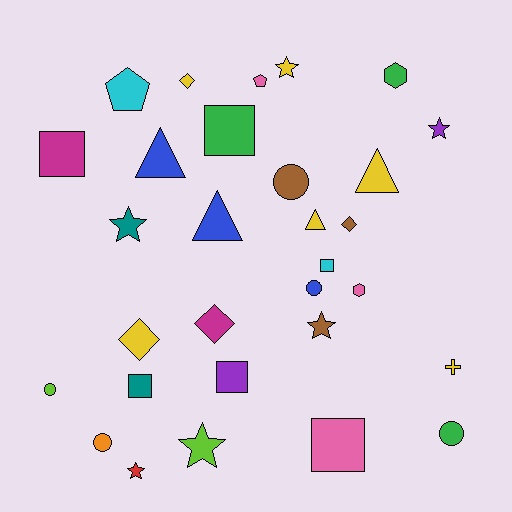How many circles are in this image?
There are 5 circles.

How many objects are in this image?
There are 30 objects.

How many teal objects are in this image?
There are 2 teal objects.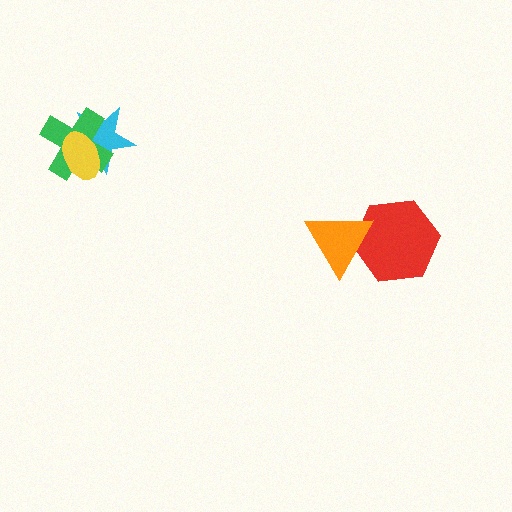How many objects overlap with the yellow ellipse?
2 objects overlap with the yellow ellipse.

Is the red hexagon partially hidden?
Yes, it is partially covered by another shape.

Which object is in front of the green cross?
The yellow ellipse is in front of the green cross.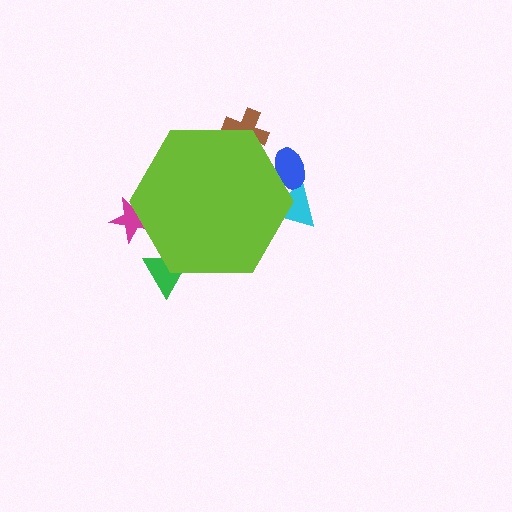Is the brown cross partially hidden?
Yes, the brown cross is partially hidden behind the lime hexagon.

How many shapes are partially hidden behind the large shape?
5 shapes are partially hidden.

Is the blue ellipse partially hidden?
Yes, the blue ellipse is partially hidden behind the lime hexagon.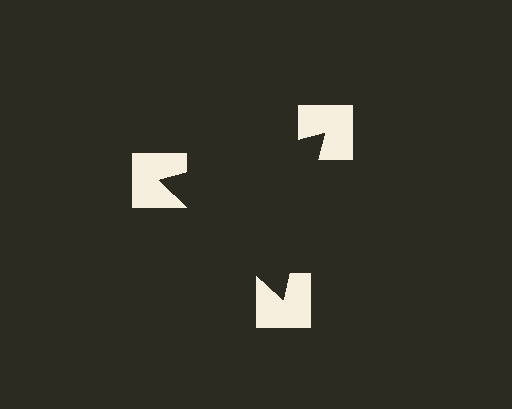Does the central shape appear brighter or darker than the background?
It typically appears slightly darker than the background, even though no actual brightness change is drawn.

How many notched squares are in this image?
There are 3 — one at each vertex of the illusory triangle.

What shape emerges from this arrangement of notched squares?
An illusory triangle — its edges are inferred from the aligned wedge cuts in the notched squares, not physically drawn.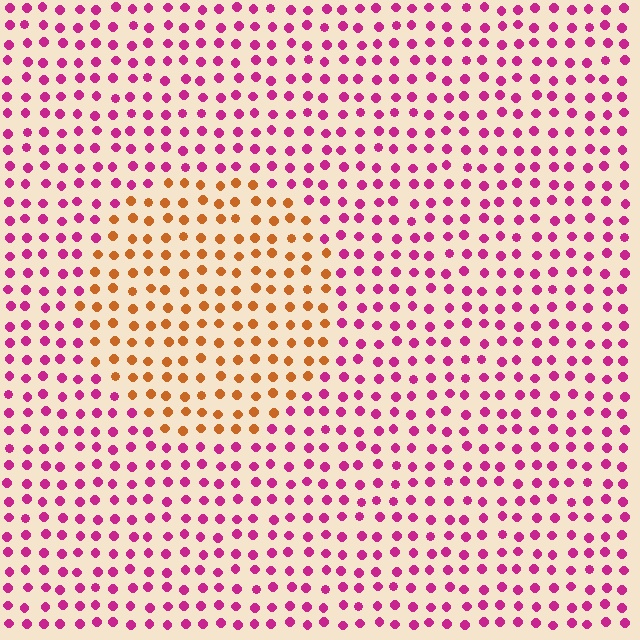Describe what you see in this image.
The image is filled with small magenta elements in a uniform arrangement. A circle-shaped region is visible where the elements are tinted to a slightly different hue, forming a subtle color boundary.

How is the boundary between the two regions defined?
The boundary is defined purely by a slight shift in hue (about 64 degrees). Spacing, size, and orientation are identical on both sides.